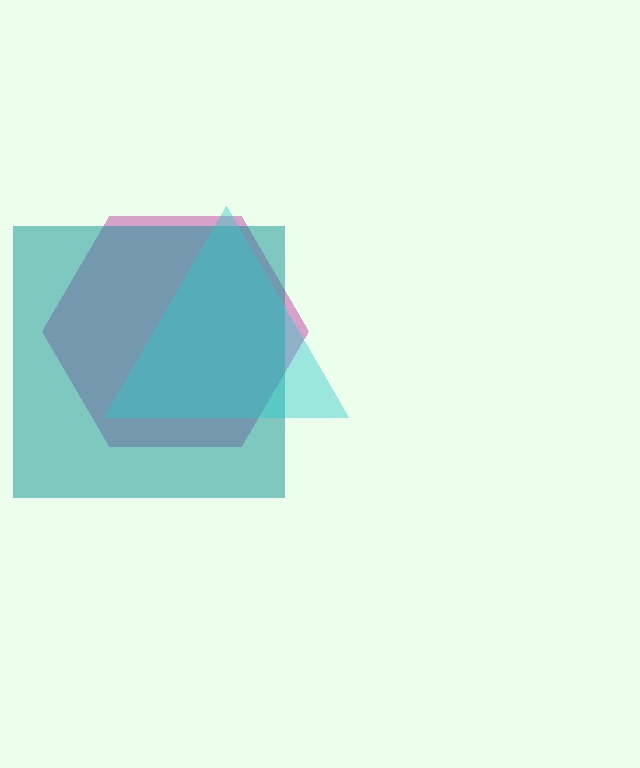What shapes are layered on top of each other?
The layered shapes are: a magenta hexagon, a teal square, a cyan triangle.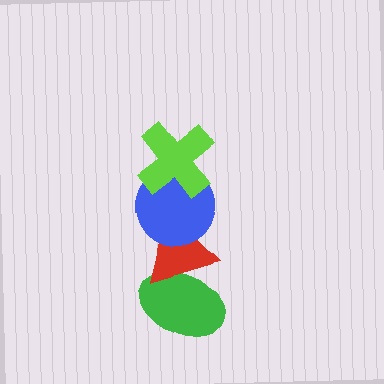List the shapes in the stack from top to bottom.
From top to bottom: the lime cross, the blue circle, the red triangle, the green ellipse.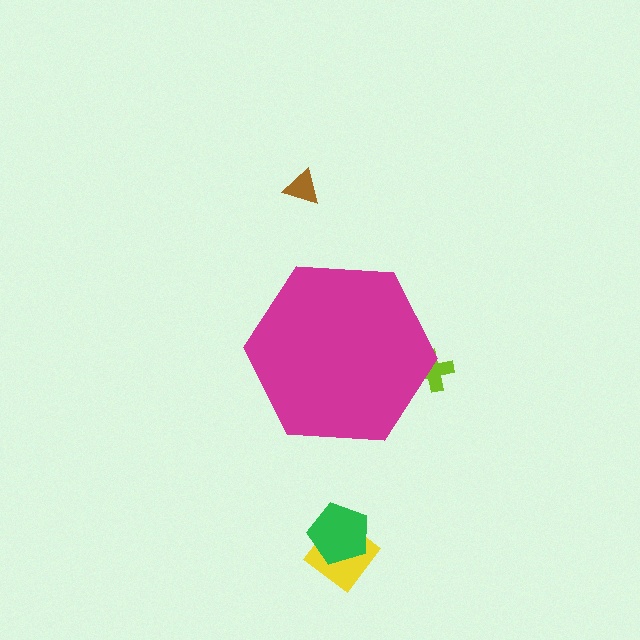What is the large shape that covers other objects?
A magenta hexagon.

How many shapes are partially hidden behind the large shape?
1 shape is partially hidden.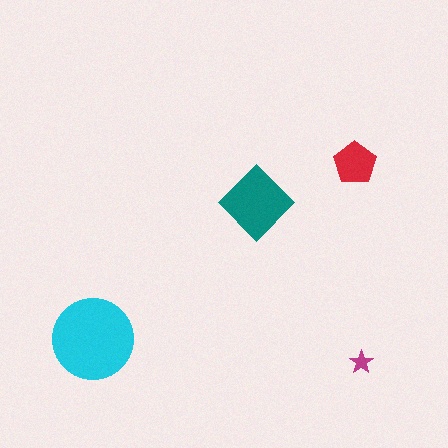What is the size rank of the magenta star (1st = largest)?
4th.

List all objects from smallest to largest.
The magenta star, the red pentagon, the teal diamond, the cyan circle.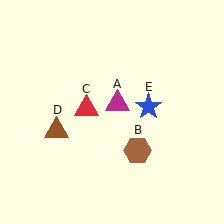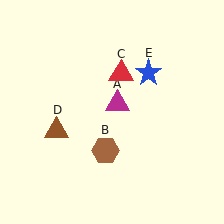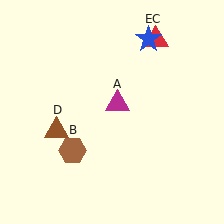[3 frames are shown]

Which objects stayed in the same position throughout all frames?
Magenta triangle (object A) and brown triangle (object D) remained stationary.